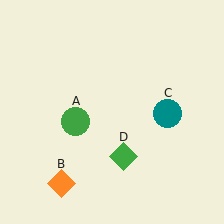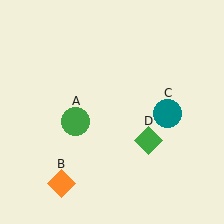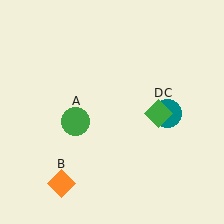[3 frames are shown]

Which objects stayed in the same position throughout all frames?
Green circle (object A) and orange diamond (object B) and teal circle (object C) remained stationary.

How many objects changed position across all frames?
1 object changed position: green diamond (object D).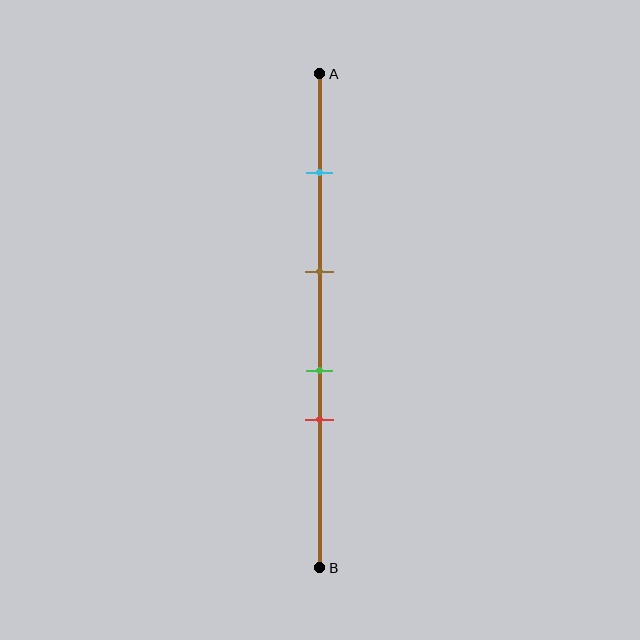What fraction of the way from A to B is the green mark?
The green mark is approximately 60% (0.6) of the way from A to B.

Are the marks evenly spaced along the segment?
No, the marks are not evenly spaced.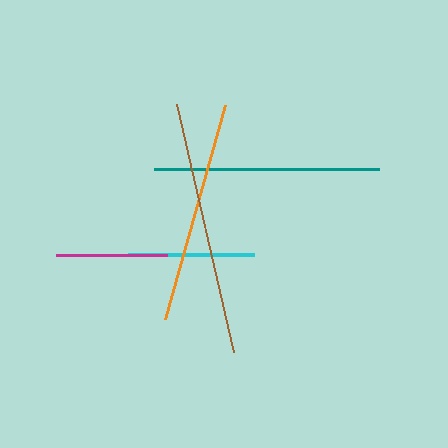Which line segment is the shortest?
The magenta line is the shortest at approximately 111 pixels.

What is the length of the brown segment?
The brown segment is approximately 254 pixels long.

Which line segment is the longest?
The brown line is the longest at approximately 254 pixels.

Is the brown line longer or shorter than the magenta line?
The brown line is longer than the magenta line.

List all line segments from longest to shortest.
From longest to shortest: brown, teal, orange, cyan, magenta.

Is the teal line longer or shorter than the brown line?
The brown line is longer than the teal line.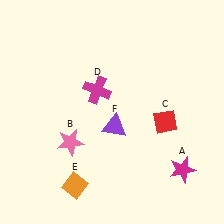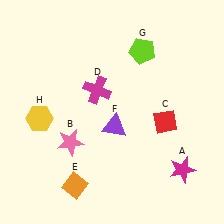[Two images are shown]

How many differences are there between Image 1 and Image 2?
There are 2 differences between the two images.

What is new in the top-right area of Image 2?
A lime pentagon (G) was added in the top-right area of Image 2.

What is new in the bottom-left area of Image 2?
A yellow hexagon (H) was added in the bottom-left area of Image 2.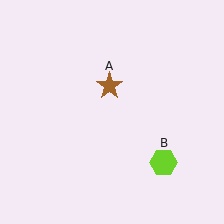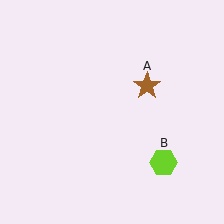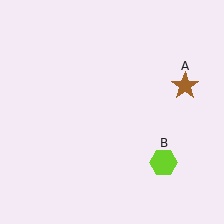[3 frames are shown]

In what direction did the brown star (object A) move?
The brown star (object A) moved right.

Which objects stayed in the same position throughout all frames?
Lime hexagon (object B) remained stationary.